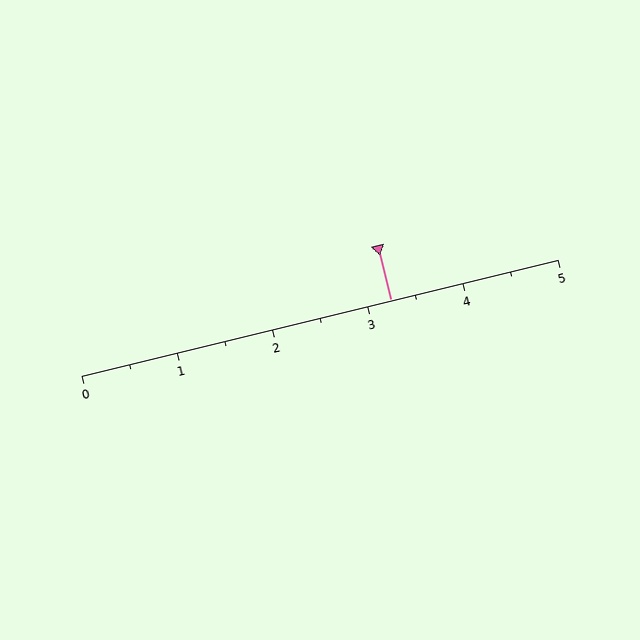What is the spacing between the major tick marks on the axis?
The major ticks are spaced 1 apart.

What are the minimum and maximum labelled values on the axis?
The axis runs from 0 to 5.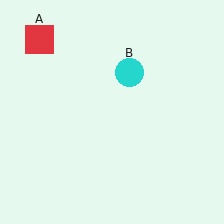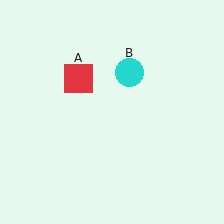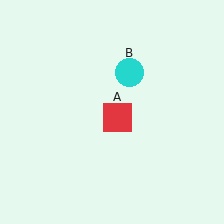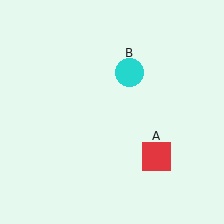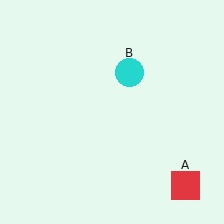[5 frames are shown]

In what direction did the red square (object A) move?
The red square (object A) moved down and to the right.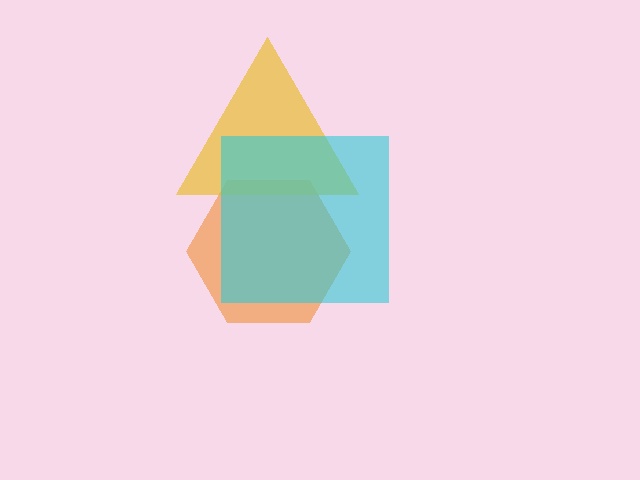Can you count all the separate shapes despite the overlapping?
Yes, there are 3 separate shapes.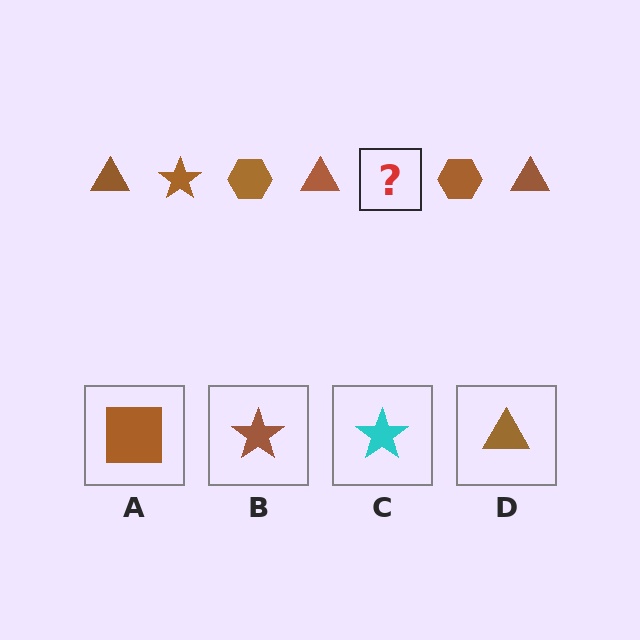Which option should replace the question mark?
Option B.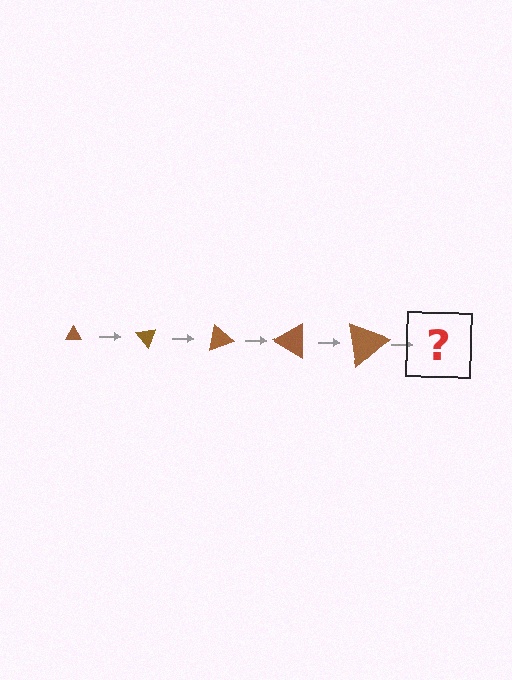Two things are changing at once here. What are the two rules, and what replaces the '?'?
The two rules are that the triangle grows larger each step and it rotates 50 degrees each step. The '?' should be a triangle, larger than the previous one and rotated 250 degrees from the start.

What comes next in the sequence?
The next element should be a triangle, larger than the previous one and rotated 250 degrees from the start.